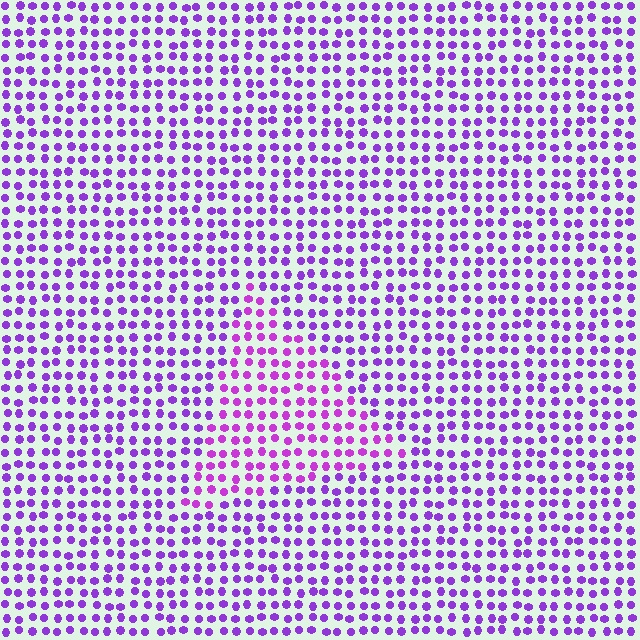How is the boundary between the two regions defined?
The boundary is defined purely by a slight shift in hue (about 21 degrees). Spacing, size, and orientation are identical on both sides.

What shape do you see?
I see a triangle.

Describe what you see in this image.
The image is filled with small purple elements in a uniform arrangement. A triangle-shaped region is visible where the elements are tinted to a slightly different hue, forming a subtle color boundary.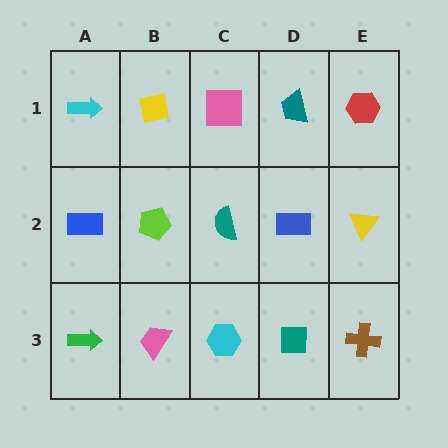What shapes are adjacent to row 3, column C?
A teal semicircle (row 2, column C), a pink trapezoid (row 3, column B), a teal square (row 3, column D).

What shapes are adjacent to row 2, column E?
A red hexagon (row 1, column E), a brown cross (row 3, column E), a blue rectangle (row 2, column D).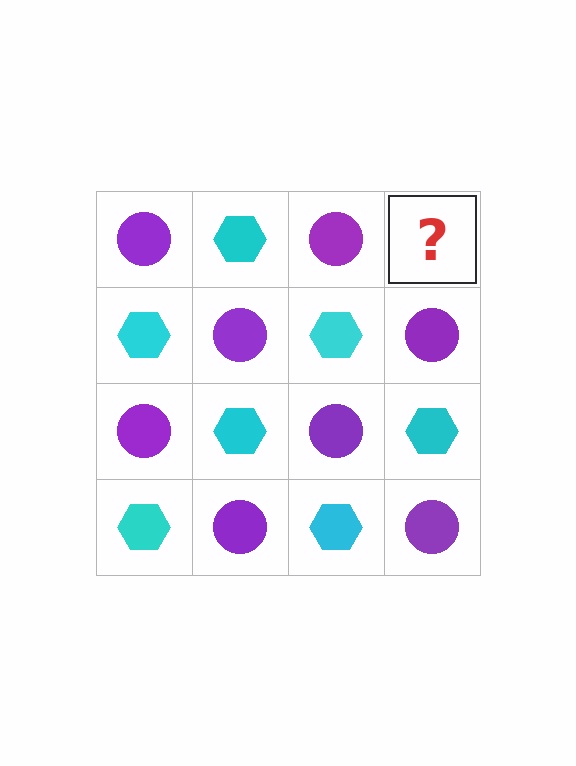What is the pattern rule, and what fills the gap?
The rule is that it alternates purple circle and cyan hexagon in a checkerboard pattern. The gap should be filled with a cyan hexagon.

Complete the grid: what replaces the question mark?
The question mark should be replaced with a cyan hexagon.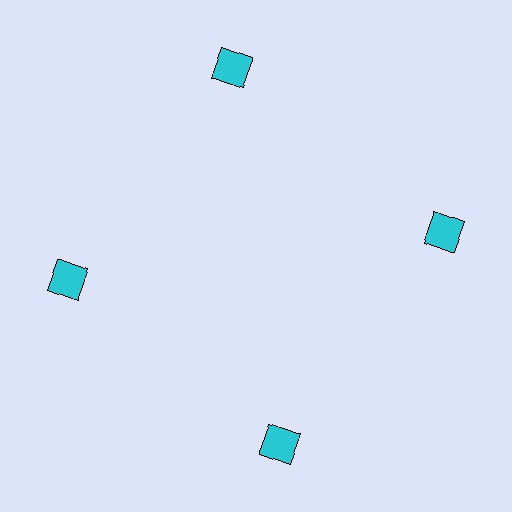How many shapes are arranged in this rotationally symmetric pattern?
There are 4 shapes, arranged in 4 groups of 1.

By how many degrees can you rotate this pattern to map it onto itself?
The pattern maps onto itself every 90 degrees of rotation.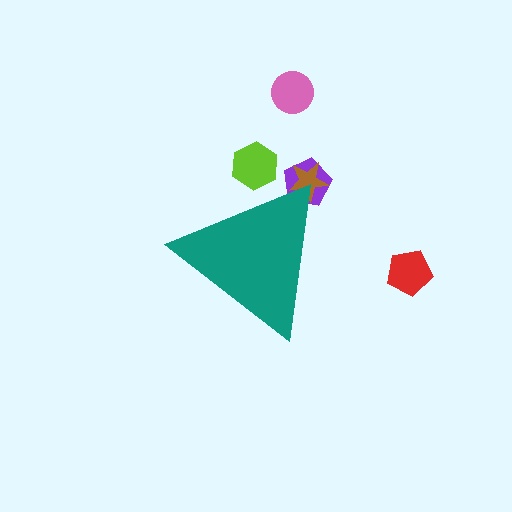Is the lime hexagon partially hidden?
Yes, the lime hexagon is partially hidden behind the teal triangle.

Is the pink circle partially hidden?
No, the pink circle is fully visible.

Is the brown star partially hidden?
Yes, the brown star is partially hidden behind the teal triangle.